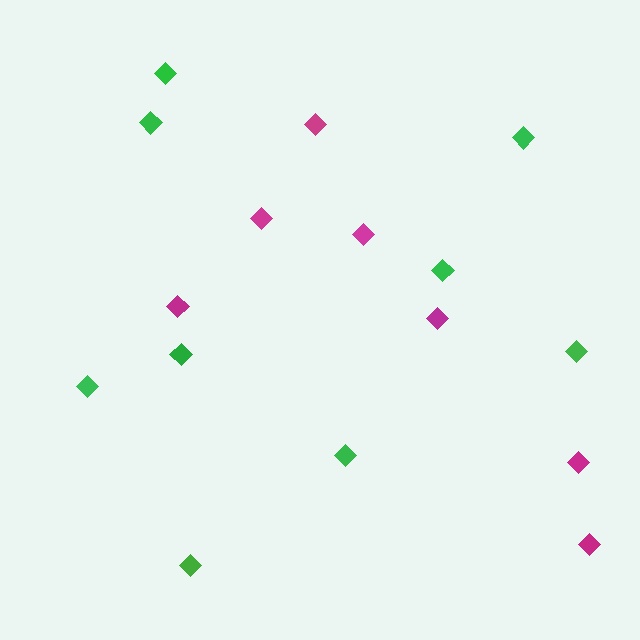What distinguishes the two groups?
There are 2 groups: one group of green diamonds (9) and one group of magenta diamonds (7).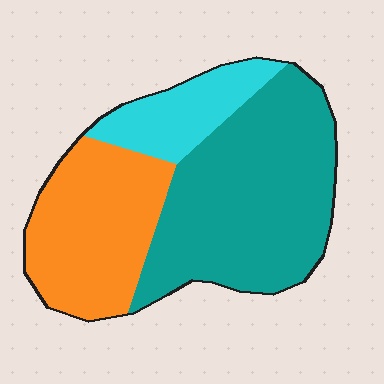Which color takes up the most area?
Teal, at roughly 50%.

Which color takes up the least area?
Cyan, at roughly 15%.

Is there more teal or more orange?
Teal.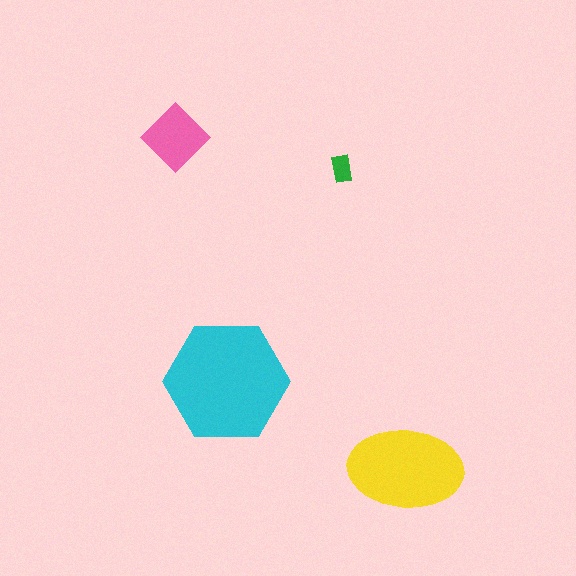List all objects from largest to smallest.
The cyan hexagon, the yellow ellipse, the pink diamond, the green rectangle.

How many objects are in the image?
There are 4 objects in the image.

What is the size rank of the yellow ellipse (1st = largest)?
2nd.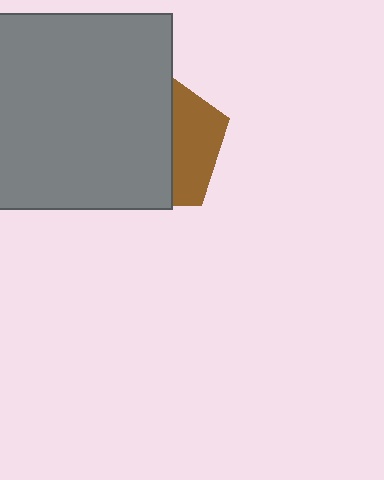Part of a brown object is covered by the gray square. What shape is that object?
It is a pentagon.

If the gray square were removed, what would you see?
You would see the complete brown pentagon.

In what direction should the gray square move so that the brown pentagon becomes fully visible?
The gray square should move left. That is the shortest direction to clear the overlap and leave the brown pentagon fully visible.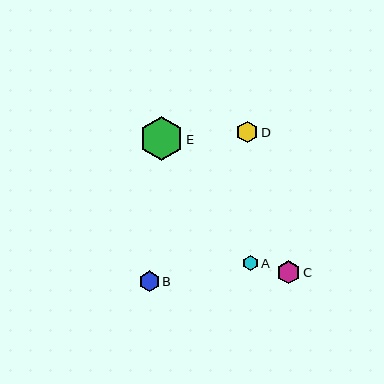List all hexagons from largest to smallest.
From largest to smallest: E, C, D, B, A.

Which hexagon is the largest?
Hexagon E is the largest with a size of approximately 44 pixels.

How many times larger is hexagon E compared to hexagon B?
Hexagon E is approximately 2.1 times the size of hexagon B.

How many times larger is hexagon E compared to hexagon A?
Hexagon E is approximately 2.9 times the size of hexagon A.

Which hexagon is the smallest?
Hexagon A is the smallest with a size of approximately 15 pixels.